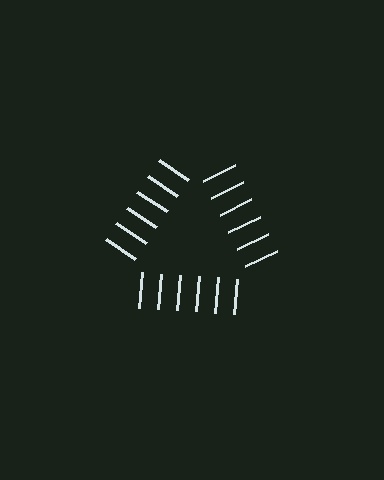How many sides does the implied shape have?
3 sides — the line-ends trace a triangle.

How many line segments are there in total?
18 — 6 along each of the 3 edges.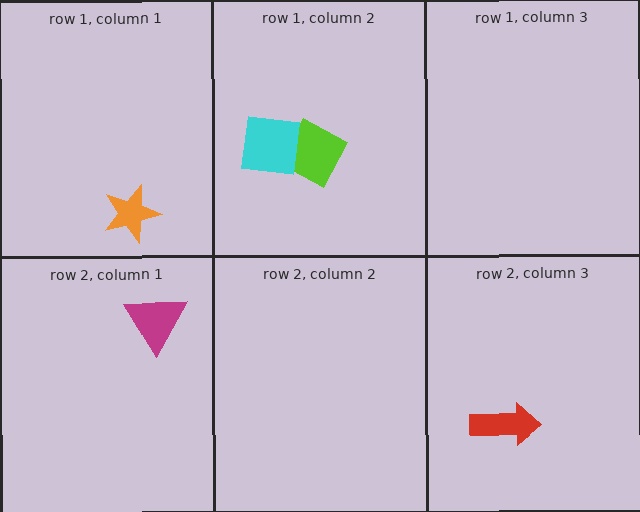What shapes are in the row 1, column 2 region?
The lime diamond, the cyan square.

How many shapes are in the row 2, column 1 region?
1.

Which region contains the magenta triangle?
The row 2, column 1 region.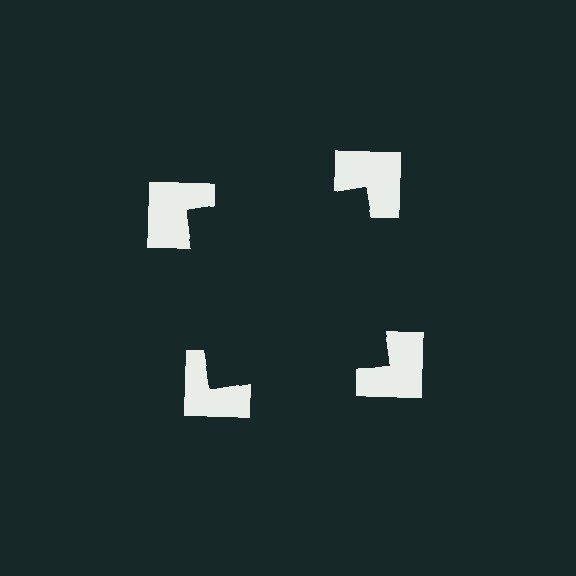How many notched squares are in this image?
There are 4 — one at each vertex of the illusory square.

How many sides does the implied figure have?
4 sides.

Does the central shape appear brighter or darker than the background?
It typically appears slightly darker than the background, even though no actual brightness change is drawn.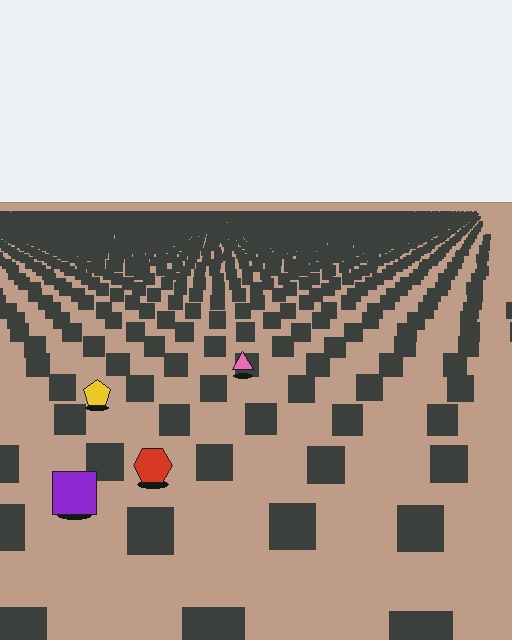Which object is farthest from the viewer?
The pink triangle is farthest from the viewer. It appears smaller and the ground texture around it is denser.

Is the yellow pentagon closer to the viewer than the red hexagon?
No. The red hexagon is closer — you can tell from the texture gradient: the ground texture is coarser near it.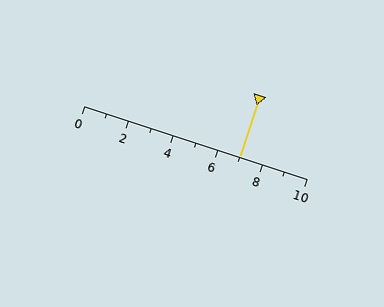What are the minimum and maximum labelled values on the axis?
The axis runs from 0 to 10.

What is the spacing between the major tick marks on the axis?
The major ticks are spaced 2 apart.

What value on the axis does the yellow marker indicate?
The marker indicates approximately 7.